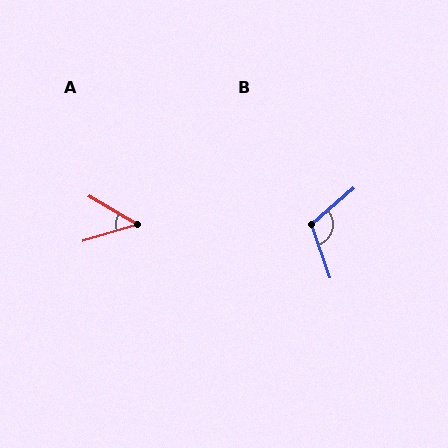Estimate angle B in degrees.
Approximately 112 degrees.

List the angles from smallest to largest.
A (47°), B (112°).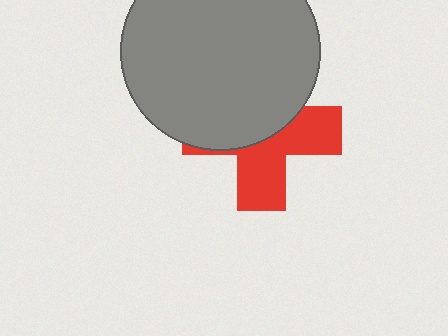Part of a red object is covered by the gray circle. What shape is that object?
It is a cross.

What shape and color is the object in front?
The object in front is a gray circle.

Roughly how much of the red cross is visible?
About half of it is visible (roughly 47%).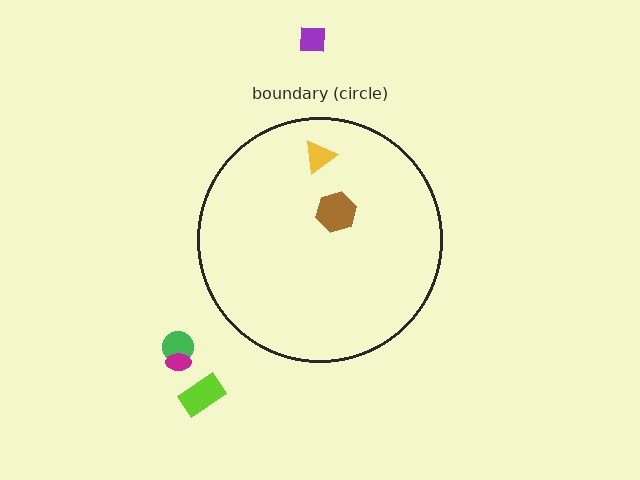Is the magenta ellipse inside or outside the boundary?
Outside.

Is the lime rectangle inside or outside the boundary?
Outside.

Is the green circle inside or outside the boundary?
Outside.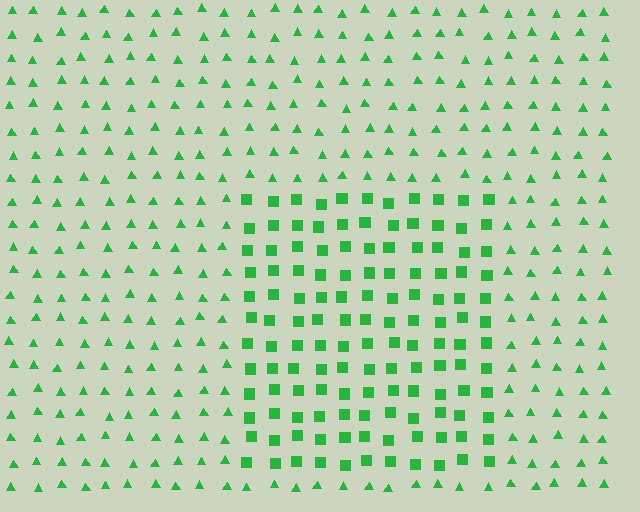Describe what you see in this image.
The image is filled with small green elements arranged in a uniform grid. A rectangle-shaped region contains squares, while the surrounding area contains triangles. The boundary is defined purely by the change in element shape.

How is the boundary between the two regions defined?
The boundary is defined by a change in element shape: squares inside vs. triangles outside. All elements share the same color and spacing.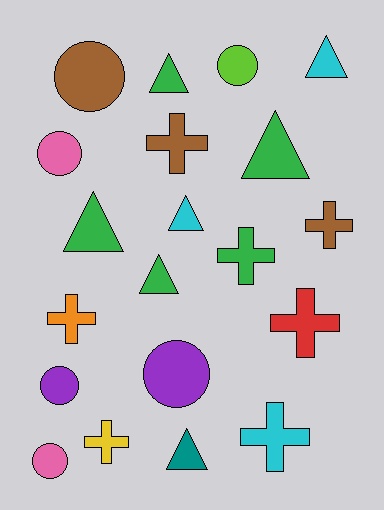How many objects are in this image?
There are 20 objects.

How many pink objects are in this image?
There are 2 pink objects.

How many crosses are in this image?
There are 7 crosses.